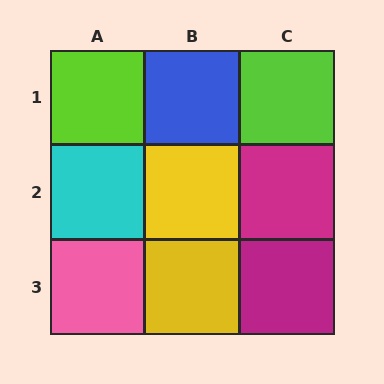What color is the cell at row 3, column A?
Pink.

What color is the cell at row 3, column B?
Yellow.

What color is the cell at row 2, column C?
Magenta.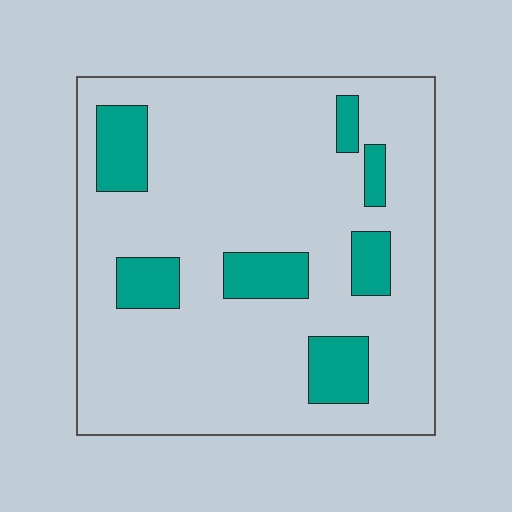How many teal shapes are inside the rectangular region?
7.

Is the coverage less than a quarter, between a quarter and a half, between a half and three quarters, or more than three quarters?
Less than a quarter.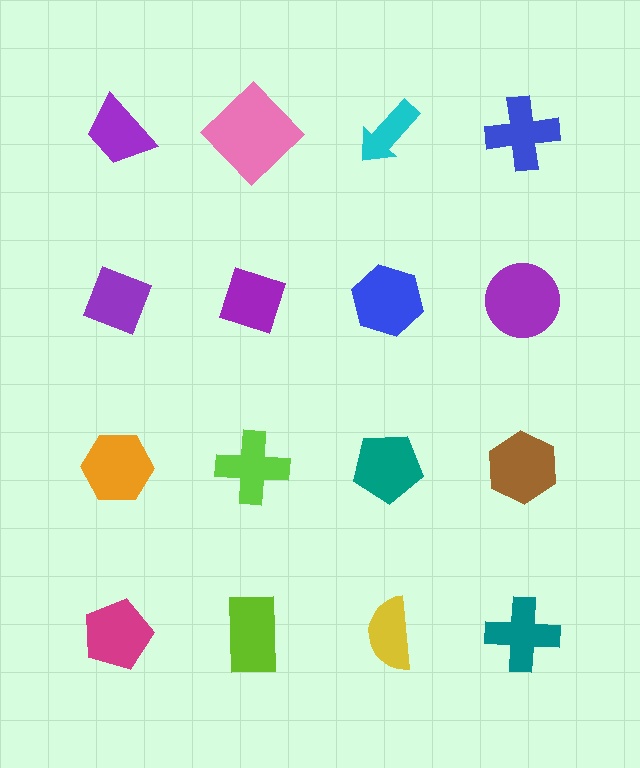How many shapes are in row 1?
4 shapes.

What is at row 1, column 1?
A purple trapezoid.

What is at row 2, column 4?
A purple circle.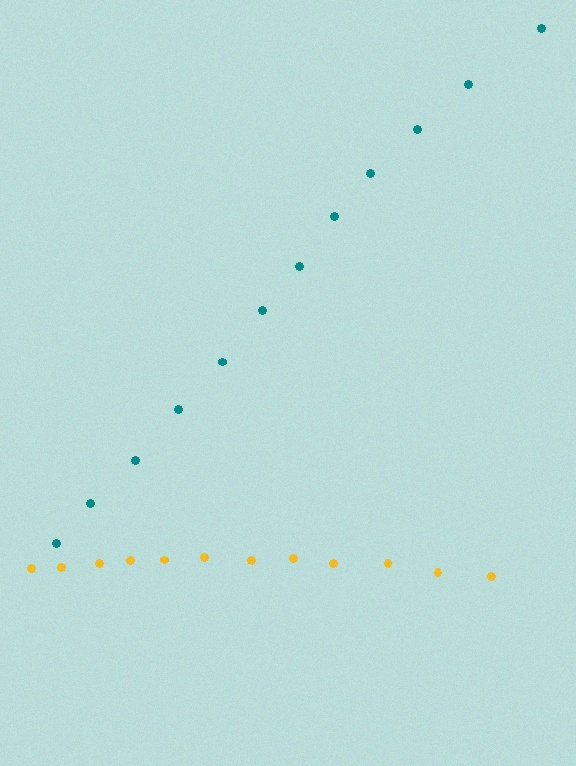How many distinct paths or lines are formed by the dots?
There are 2 distinct paths.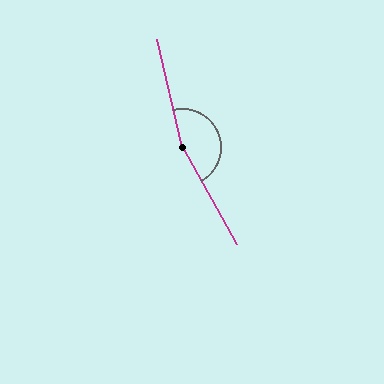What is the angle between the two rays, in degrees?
Approximately 164 degrees.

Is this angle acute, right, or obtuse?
It is obtuse.